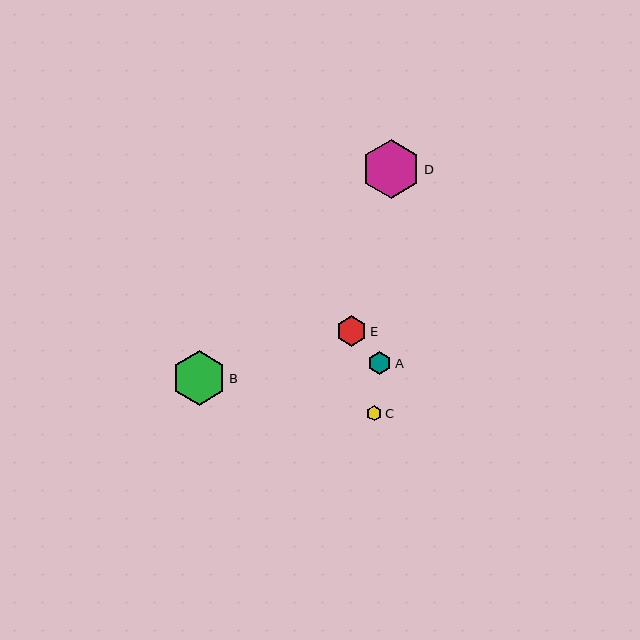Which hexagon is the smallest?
Hexagon C is the smallest with a size of approximately 15 pixels.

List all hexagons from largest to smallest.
From largest to smallest: D, B, E, A, C.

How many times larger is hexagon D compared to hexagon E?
Hexagon D is approximately 1.9 times the size of hexagon E.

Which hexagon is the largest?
Hexagon D is the largest with a size of approximately 59 pixels.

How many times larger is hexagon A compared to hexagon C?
Hexagon A is approximately 1.5 times the size of hexagon C.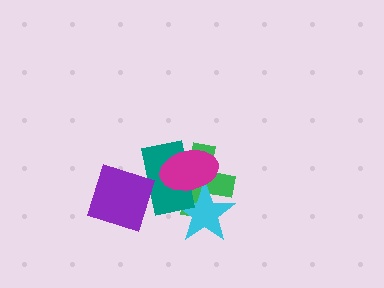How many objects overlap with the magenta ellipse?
3 objects overlap with the magenta ellipse.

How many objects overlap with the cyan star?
3 objects overlap with the cyan star.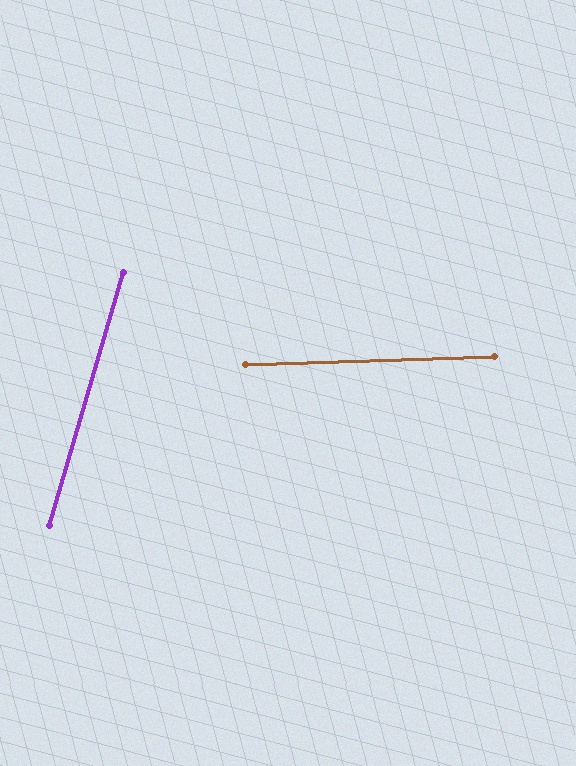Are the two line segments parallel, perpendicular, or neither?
Neither parallel nor perpendicular — they differ by about 72°.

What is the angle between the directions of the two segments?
Approximately 72 degrees.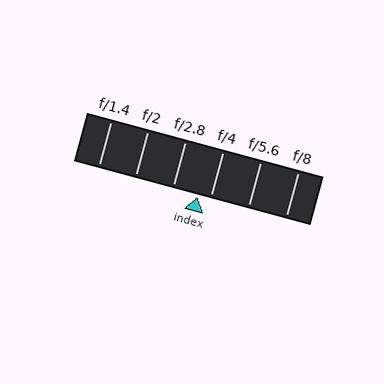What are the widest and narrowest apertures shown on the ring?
The widest aperture shown is f/1.4 and the narrowest is f/8.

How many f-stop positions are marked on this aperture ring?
There are 6 f-stop positions marked.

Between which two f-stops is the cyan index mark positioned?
The index mark is between f/2.8 and f/4.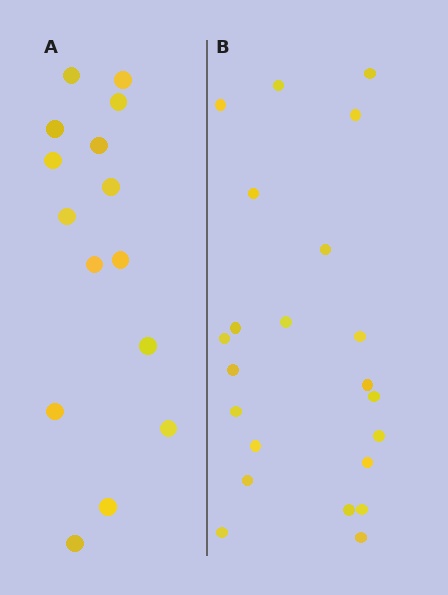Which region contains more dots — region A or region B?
Region B (the right region) has more dots.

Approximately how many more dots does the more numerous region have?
Region B has roughly 8 or so more dots than region A.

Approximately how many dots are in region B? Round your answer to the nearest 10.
About 20 dots. (The exact count is 22, which rounds to 20.)